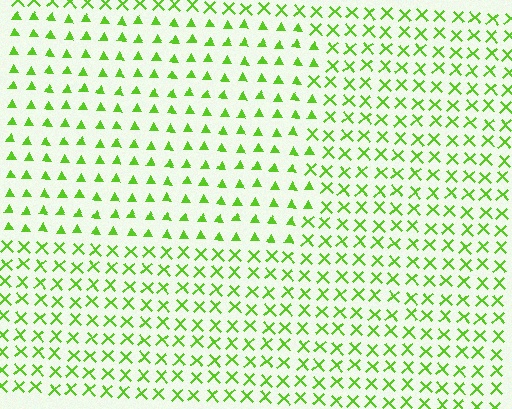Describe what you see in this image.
The image is filled with small lime elements arranged in a uniform grid. A rectangle-shaped region contains triangles, while the surrounding area contains X marks. The boundary is defined purely by the change in element shape.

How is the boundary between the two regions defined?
The boundary is defined by a change in element shape: triangles inside vs. X marks outside. All elements share the same color and spacing.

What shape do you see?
I see a rectangle.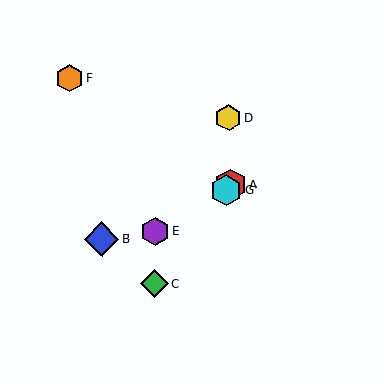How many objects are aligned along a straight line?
3 objects (A, C, G) are aligned along a straight line.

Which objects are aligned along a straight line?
Objects A, C, G are aligned along a straight line.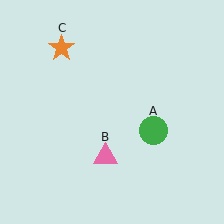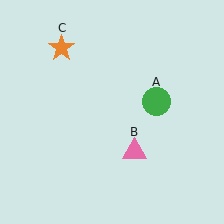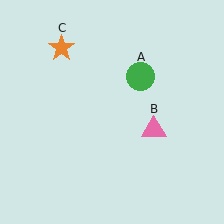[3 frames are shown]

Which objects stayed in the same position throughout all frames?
Orange star (object C) remained stationary.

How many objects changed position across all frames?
2 objects changed position: green circle (object A), pink triangle (object B).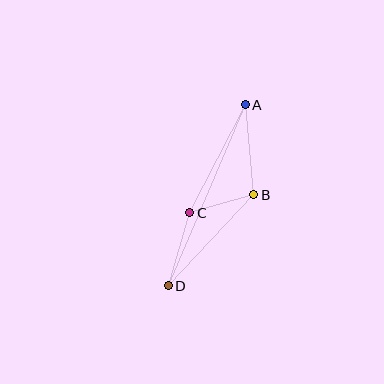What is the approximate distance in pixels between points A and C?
The distance between A and C is approximately 121 pixels.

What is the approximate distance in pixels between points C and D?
The distance between C and D is approximately 76 pixels.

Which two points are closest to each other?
Points B and C are closest to each other.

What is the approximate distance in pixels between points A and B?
The distance between A and B is approximately 90 pixels.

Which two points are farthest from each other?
Points A and D are farthest from each other.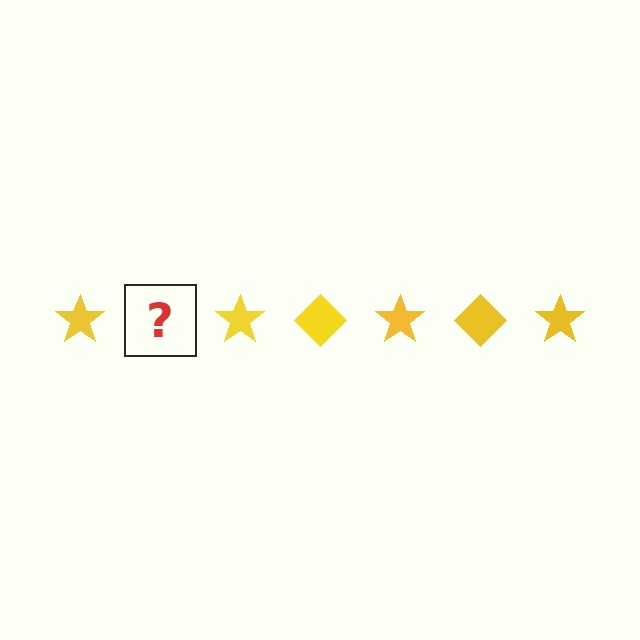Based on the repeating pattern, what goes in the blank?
The blank should be a yellow diamond.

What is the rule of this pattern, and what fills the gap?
The rule is that the pattern cycles through star, diamond shapes in yellow. The gap should be filled with a yellow diamond.